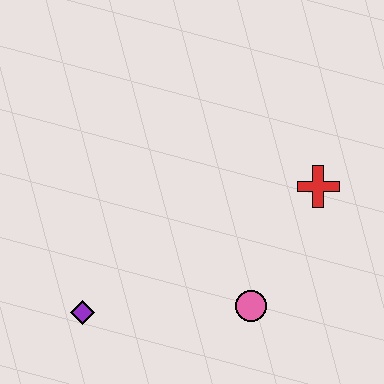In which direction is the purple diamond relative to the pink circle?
The purple diamond is to the left of the pink circle.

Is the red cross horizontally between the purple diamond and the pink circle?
No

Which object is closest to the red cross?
The pink circle is closest to the red cross.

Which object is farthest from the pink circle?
The purple diamond is farthest from the pink circle.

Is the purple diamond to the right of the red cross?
No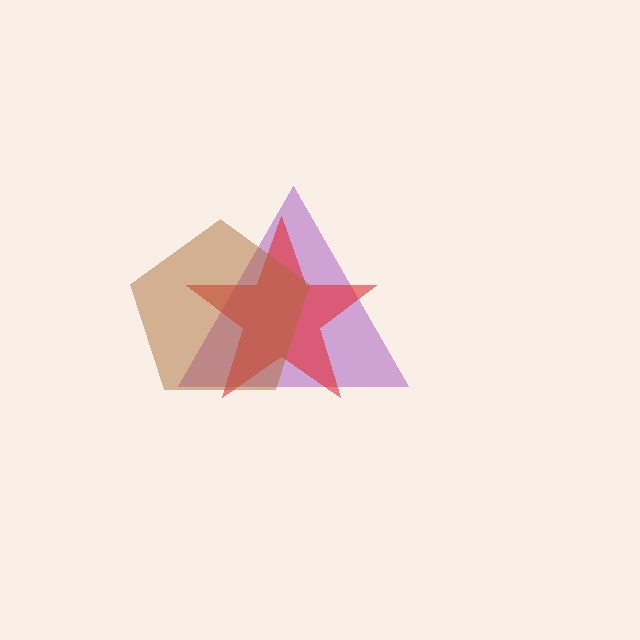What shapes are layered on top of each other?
The layered shapes are: a purple triangle, a red star, a brown pentagon.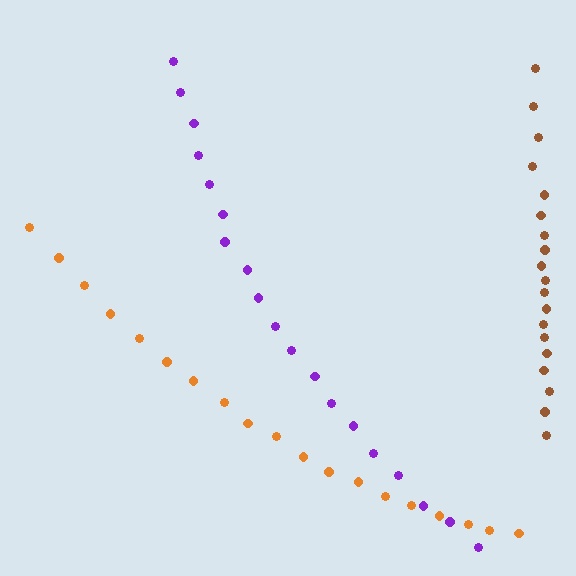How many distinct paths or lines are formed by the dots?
There are 3 distinct paths.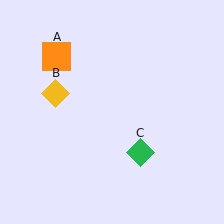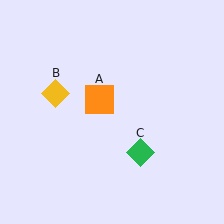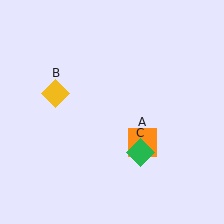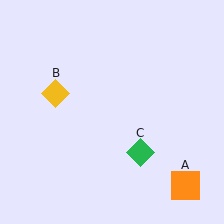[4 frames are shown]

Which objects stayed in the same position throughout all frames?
Yellow diamond (object B) and green diamond (object C) remained stationary.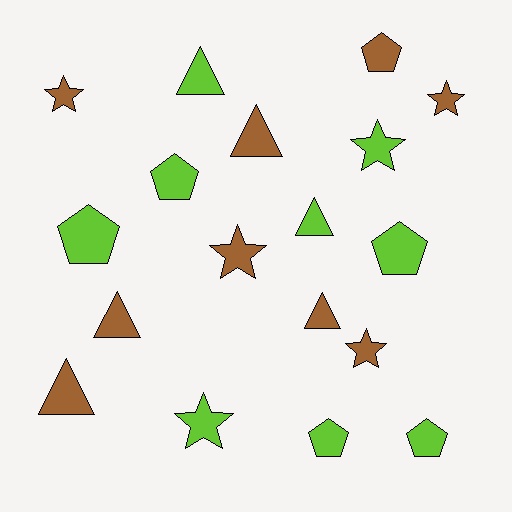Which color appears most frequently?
Brown, with 9 objects.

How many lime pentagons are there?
There are 5 lime pentagons.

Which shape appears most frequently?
Triangle, with 6 objects.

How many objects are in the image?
There are 18 objects.